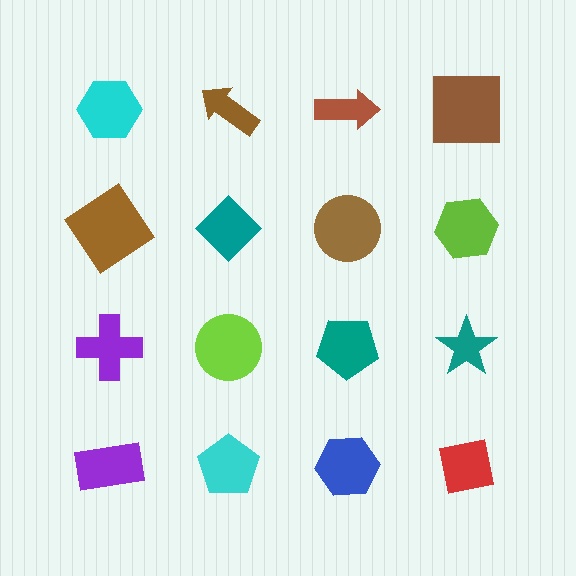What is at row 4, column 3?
A blue hexagon.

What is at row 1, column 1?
A cyan hexagon.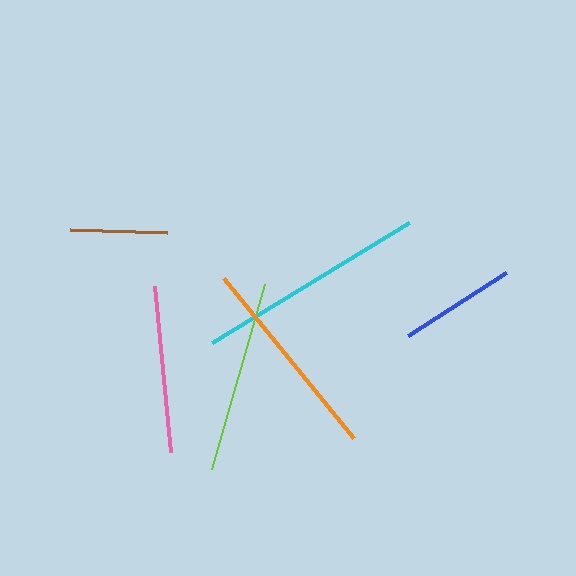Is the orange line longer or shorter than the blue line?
The orange line is longer than the blue line.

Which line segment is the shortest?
The brown line is the shortest at approximately 98 pixels.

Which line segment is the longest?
The cyan line is the longest at approximately 231 pixels.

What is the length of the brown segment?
The brown segment is approximately 98 pixels long.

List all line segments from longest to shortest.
From longest to shortest: cyan, orange, lime, pink, blue, brown.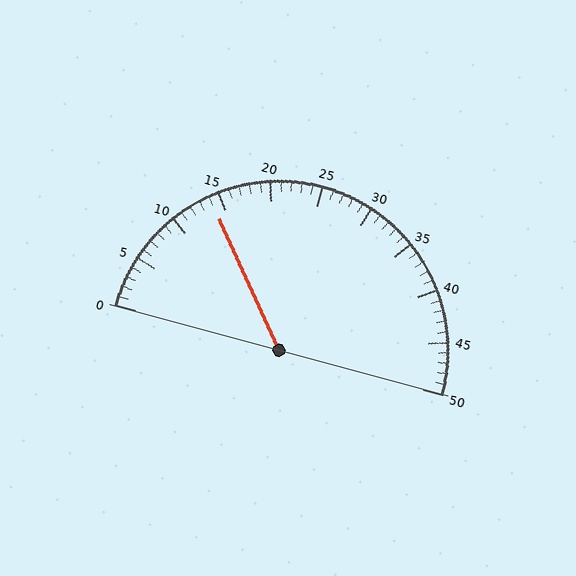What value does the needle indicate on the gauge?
The needle indicates approximately 14.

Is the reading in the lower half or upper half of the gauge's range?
The reading is in the lower half of the range (0 to 50).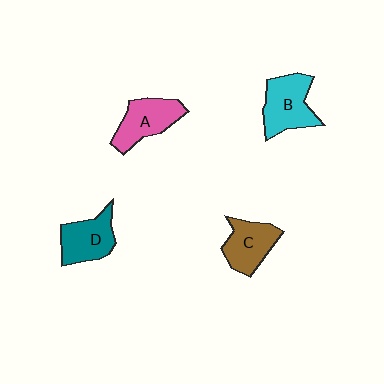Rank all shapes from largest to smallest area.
From largest to smallest: B (cyan), A (pink), D (teal), C (brown).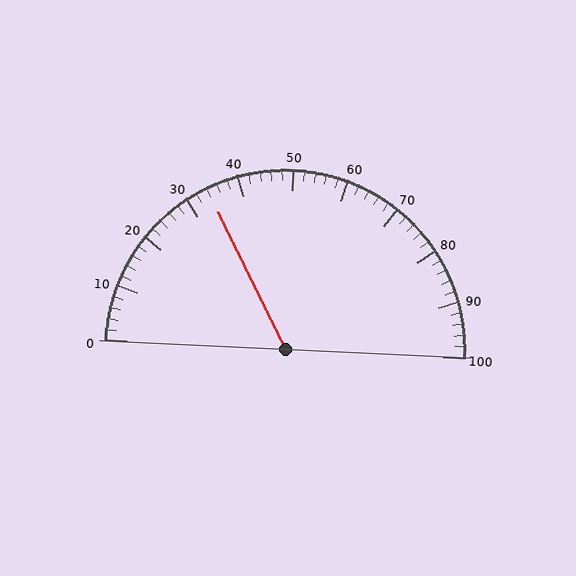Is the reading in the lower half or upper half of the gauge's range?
The reading is in the lower half of the range (0 to 100).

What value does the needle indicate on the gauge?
The needle indicates approximately 34.